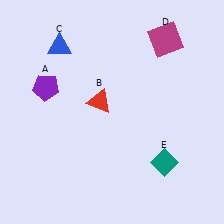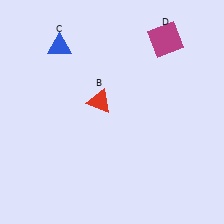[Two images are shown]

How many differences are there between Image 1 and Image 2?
There are 2 differences between the two images.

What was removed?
The purple pentagon (A), the teal diamond (E) were removed in Image 2.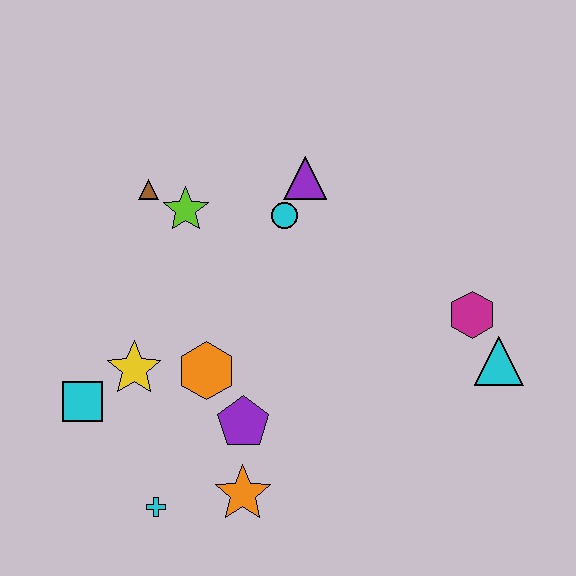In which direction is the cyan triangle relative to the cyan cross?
The cyan triangle is to the right of the cyan cross.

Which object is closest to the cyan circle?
The purple triangle is closest to the cyan circle.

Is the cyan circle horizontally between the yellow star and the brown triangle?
No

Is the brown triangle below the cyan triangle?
No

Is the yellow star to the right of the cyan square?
Yes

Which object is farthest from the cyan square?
The cyan triangle is farthest from the cyan square.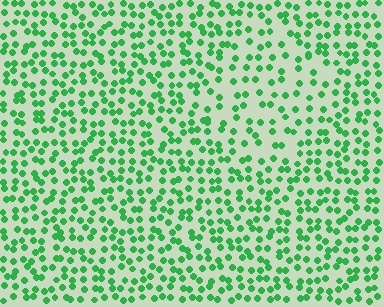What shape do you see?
I see a diamond.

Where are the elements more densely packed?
The elements are more densely packed outside the diamond boundary.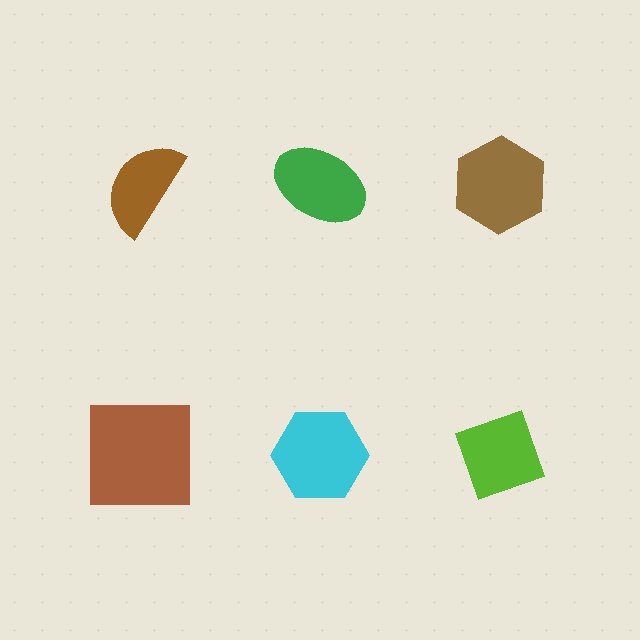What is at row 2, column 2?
A cyan hexagon.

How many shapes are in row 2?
3 shapes.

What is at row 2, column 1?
A brown square.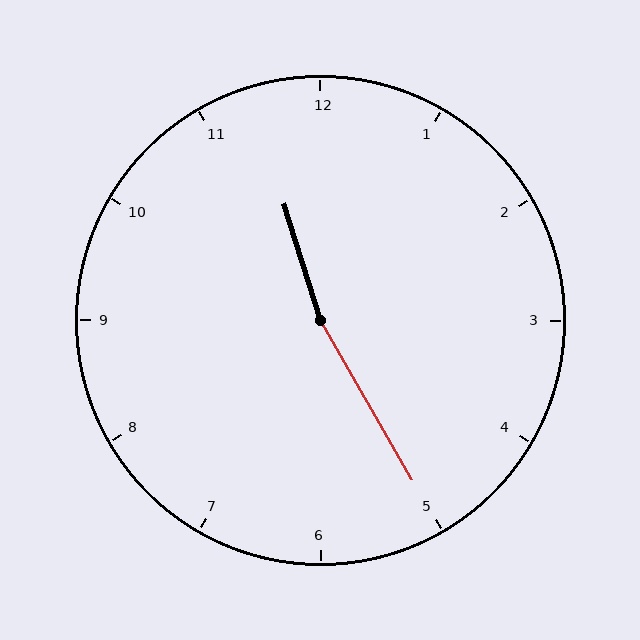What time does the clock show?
11:25.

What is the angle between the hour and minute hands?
Approximately 168 degrees.